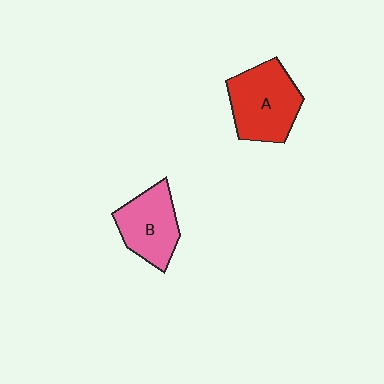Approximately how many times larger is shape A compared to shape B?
Approximately 1.2 times.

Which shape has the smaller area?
Shape B (pink).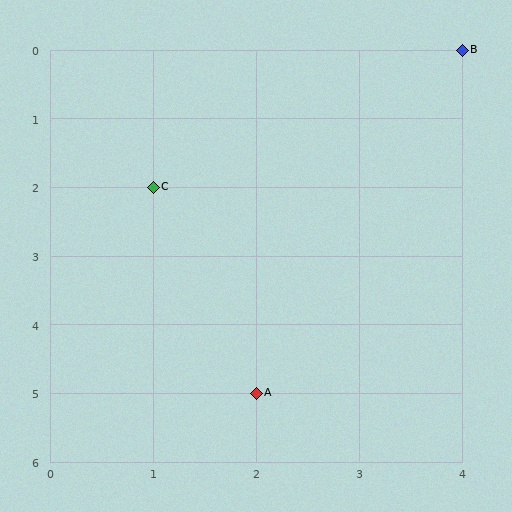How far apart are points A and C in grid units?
Points A and C are 1 column and 3 rows apart (about 3.2 grid units diagonally).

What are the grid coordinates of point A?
Point A is at grid coordinates (2, 5).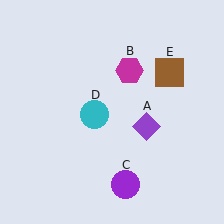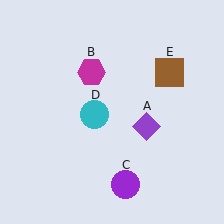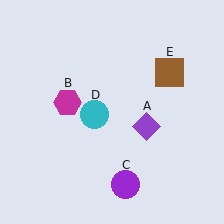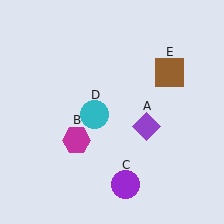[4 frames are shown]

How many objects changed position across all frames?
1 object changed position: magenta hexagon (object B).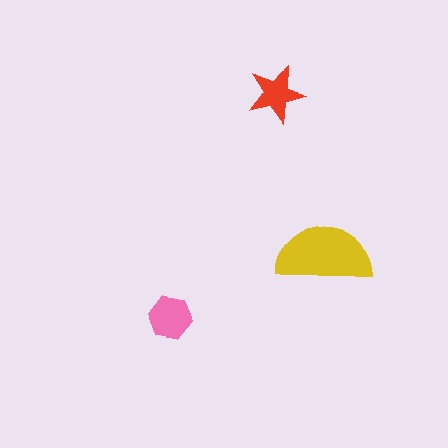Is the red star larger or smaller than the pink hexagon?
Smaller.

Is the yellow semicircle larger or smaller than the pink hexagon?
Larger.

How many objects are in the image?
There are 3 objects in the image.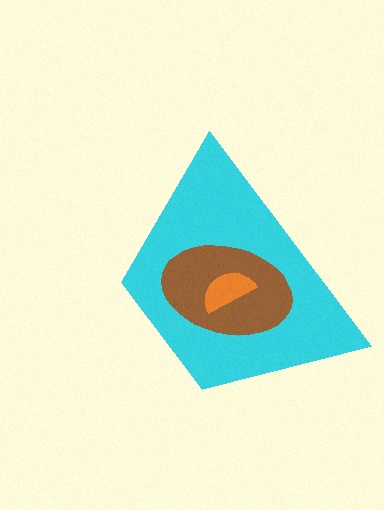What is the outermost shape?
The cyan trapezoid.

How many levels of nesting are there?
3.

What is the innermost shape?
The orange semicircle.